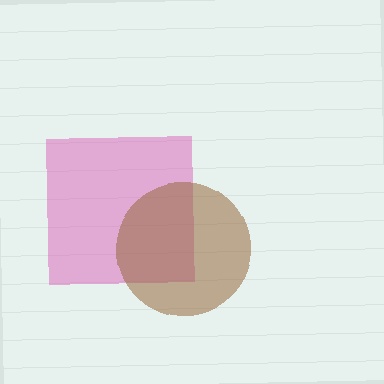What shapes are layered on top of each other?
The layered shapes are: a pink square, a brown circle.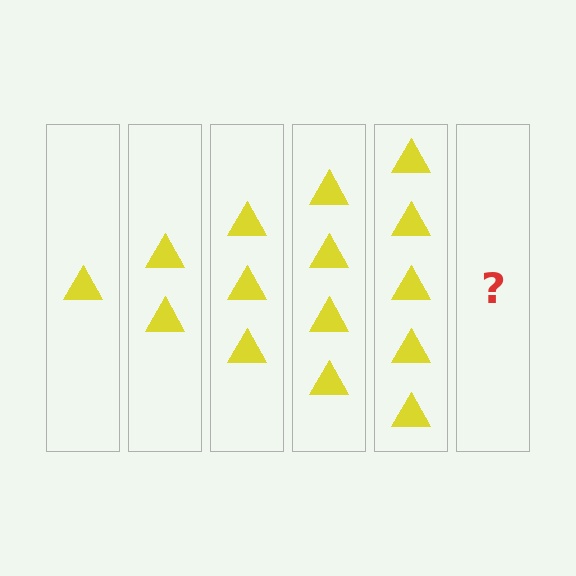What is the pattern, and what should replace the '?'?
The pattern is that each step adds one more triangle. The '?' should be 6 triangles.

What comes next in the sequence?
The next element should be 6 triangles.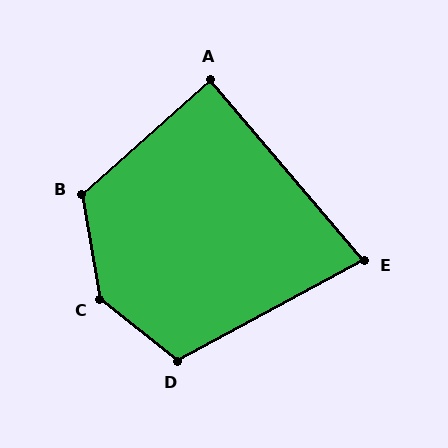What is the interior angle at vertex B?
Approximately 122 degrees (obtuse).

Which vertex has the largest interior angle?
C, at approximately 138 degrees.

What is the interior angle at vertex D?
Approximately 113 degrees (obtuse).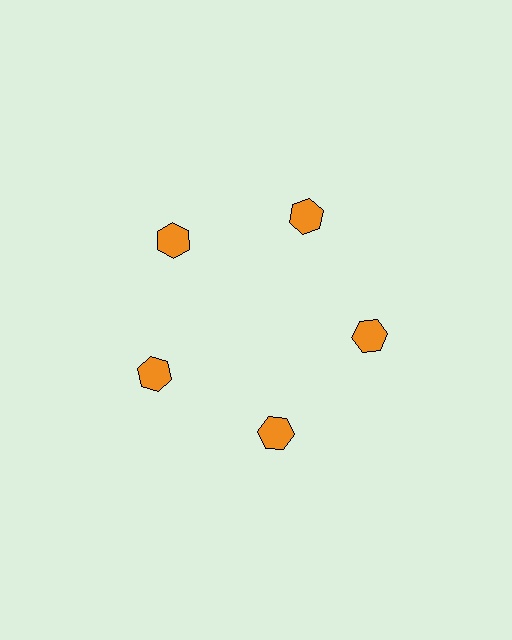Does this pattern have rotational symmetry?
Yes, this pattern has 5-fold rotational symmetry. It looks the same after rotating 72 degrees around the center.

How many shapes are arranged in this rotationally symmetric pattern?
There are 5 shapes, arranged in 5 groups of 1.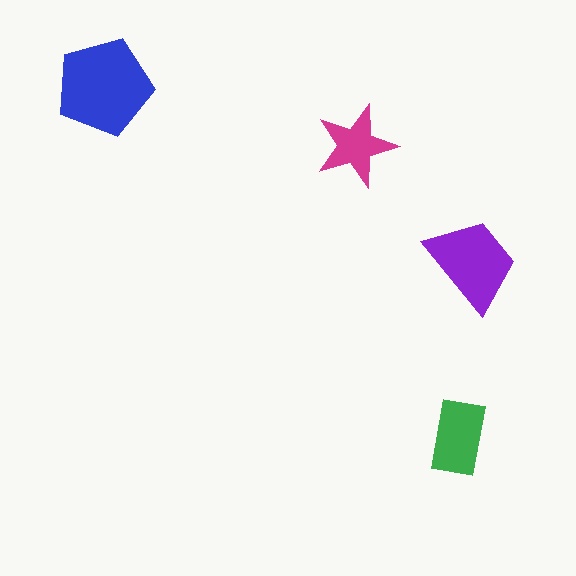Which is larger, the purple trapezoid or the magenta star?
The purple trapezoid.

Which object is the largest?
The blue pentagon.